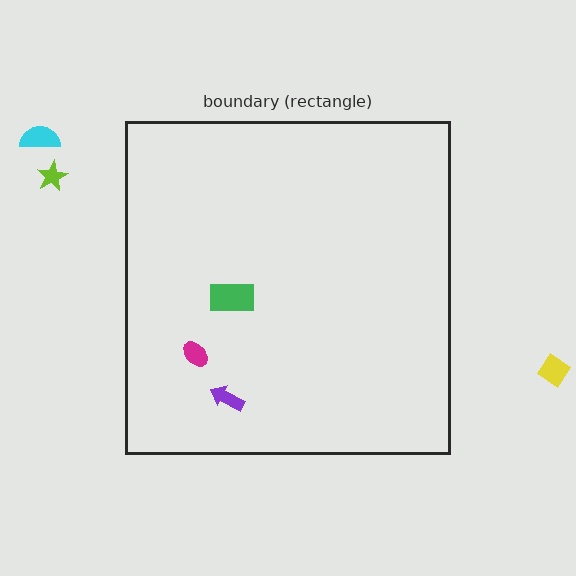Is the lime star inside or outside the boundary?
Outside.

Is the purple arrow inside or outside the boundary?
Inside.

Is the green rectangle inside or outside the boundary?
Inside.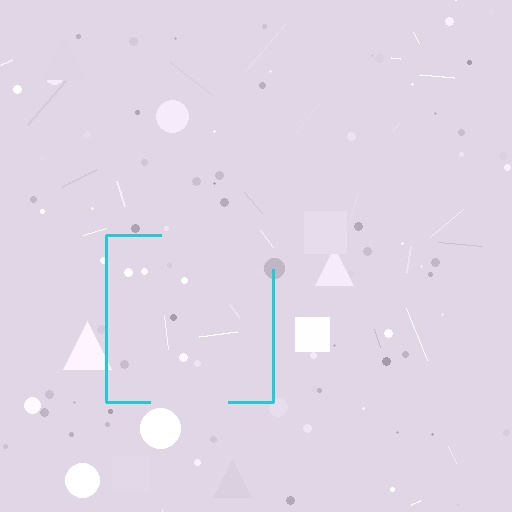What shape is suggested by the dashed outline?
The dashed outline suggests a square.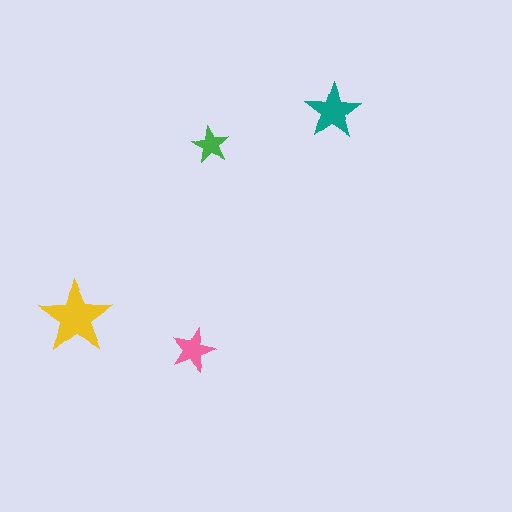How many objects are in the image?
There are 4 objects in the image.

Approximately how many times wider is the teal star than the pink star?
About 1.5 times wider.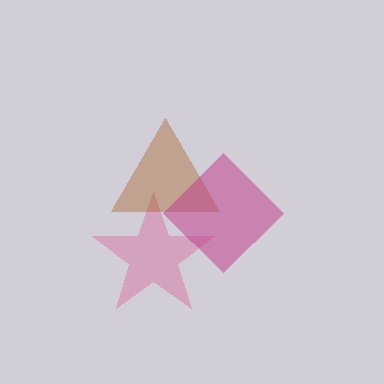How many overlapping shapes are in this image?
There are 3 overlapping shapes in the image.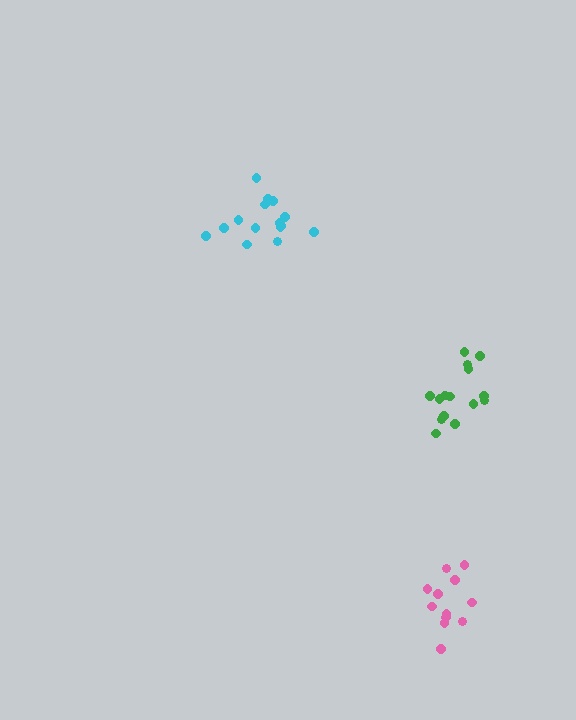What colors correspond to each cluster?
The clusters are colored: green, pink, cyan.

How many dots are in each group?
Group 1: 15 dots, Group 2: 12 dots, Group 3: 15 dots (42 total).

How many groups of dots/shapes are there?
There are 3 groups.